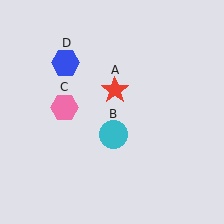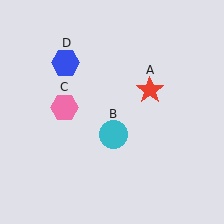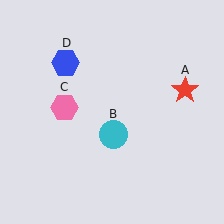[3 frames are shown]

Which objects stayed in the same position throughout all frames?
Cyan circle (object B) and pink hexagon (object C) and blue hexagon (object D) remained stationary.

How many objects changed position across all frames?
1 object changed position: red star (object A).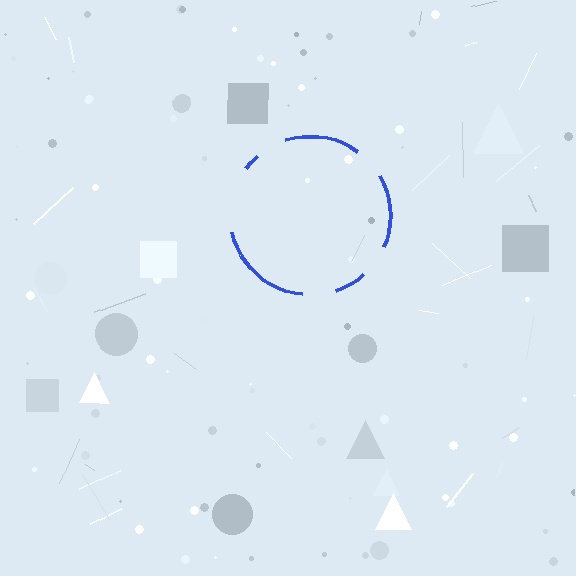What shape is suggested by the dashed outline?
The dashed outline suggests a circle.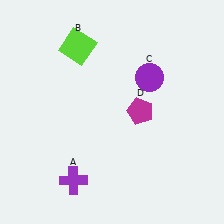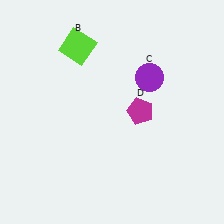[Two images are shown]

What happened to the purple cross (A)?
The purple cross (A) was removed in Image 2. It was in the bottom-left area of Image 1.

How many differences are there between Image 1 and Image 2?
There is 1 difference between the two images.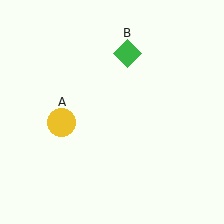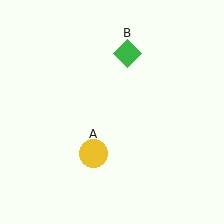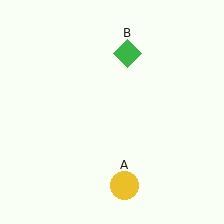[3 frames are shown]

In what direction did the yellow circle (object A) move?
The yellow circle (object A) moved down and to the right.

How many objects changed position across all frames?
1 object changed position: yellow circle (object A).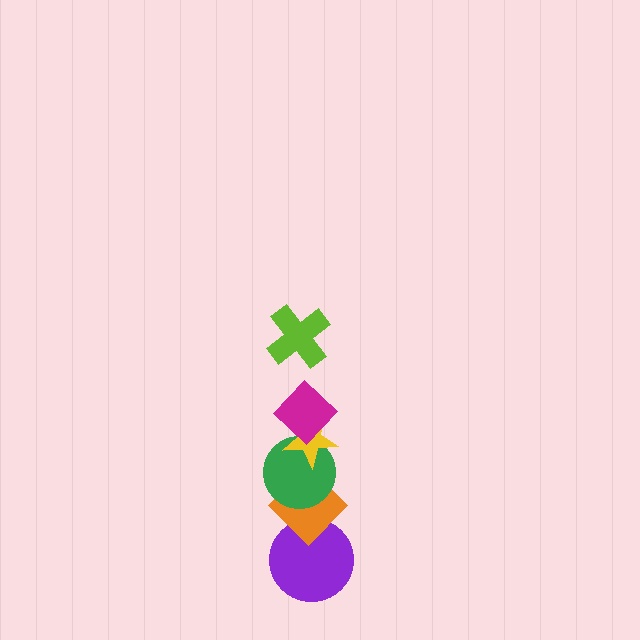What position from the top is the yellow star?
The yellow star is 3rd from the top.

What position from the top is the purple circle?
The purple circle is 6th from the top.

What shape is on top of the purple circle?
The orange diamond is on top of the purple circle.